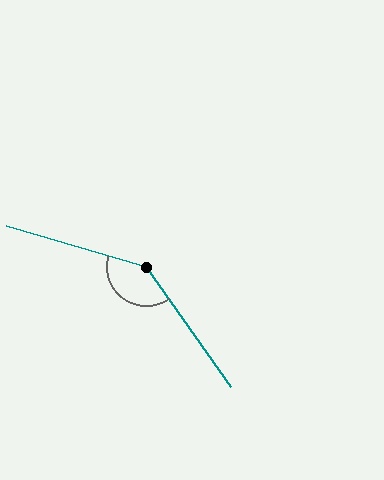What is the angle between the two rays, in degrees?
Approximately 141 degrees.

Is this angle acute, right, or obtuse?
It is obtuse.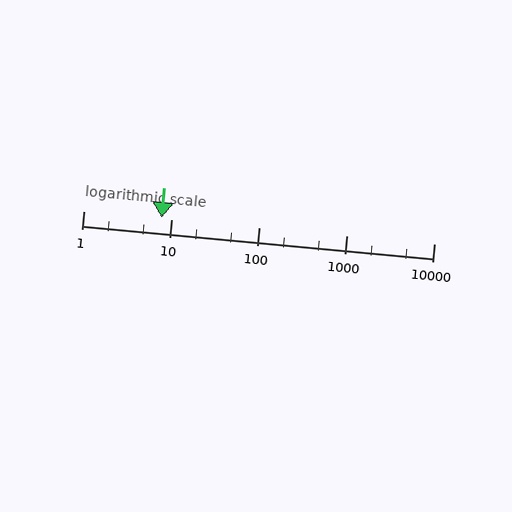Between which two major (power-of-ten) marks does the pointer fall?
The pointer is between 1 and 10.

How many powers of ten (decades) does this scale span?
The scale spans 4 decades, from 1 to 10000.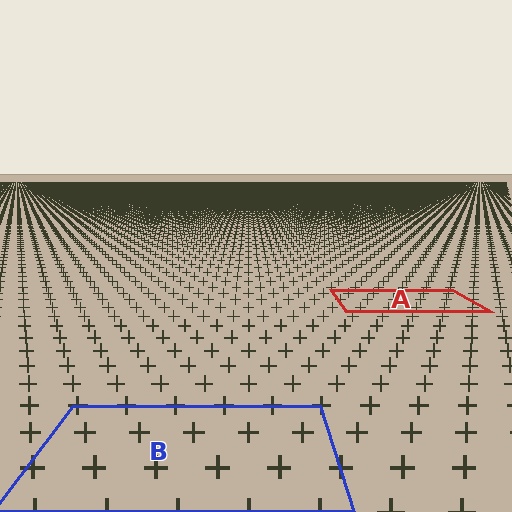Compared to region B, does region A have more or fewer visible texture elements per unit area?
Region A has more texture elements per unit area — they are packed more densely because it is farther away.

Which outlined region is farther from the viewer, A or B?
Region A is farther from the viewer — the texture elements inside it appear smaller and more densely packed.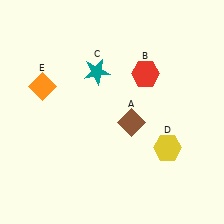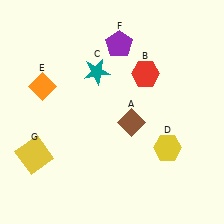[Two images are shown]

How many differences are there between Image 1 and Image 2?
There are 2 differences between the two images.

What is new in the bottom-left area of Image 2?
A yellow square (G) was added in the bottom-left area of Image 2.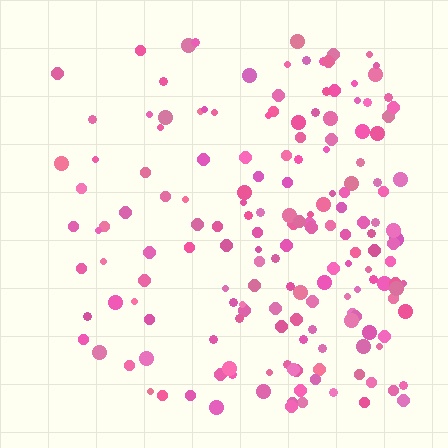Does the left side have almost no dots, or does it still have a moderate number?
Still a moderate number, just noticeably fewer than the right.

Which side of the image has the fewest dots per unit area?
The left.